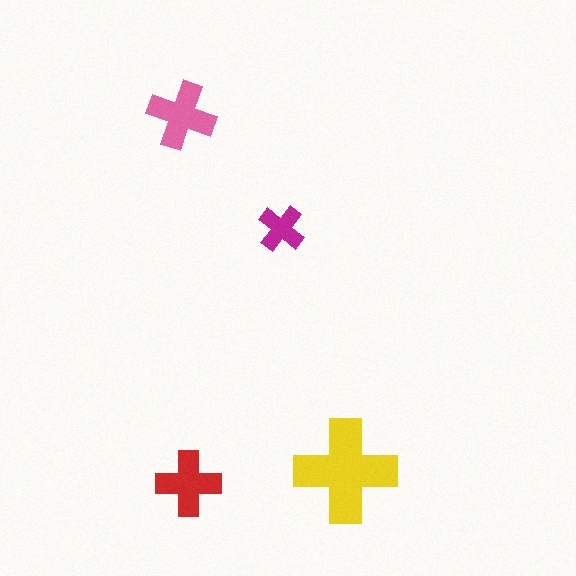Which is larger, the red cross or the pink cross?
The pink one.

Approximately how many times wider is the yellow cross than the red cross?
About 1.5 times wider.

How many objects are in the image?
There are 4 objects in the image.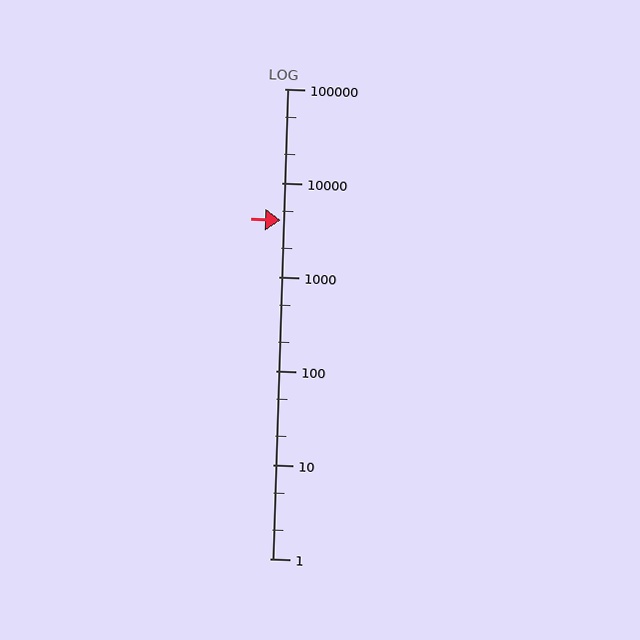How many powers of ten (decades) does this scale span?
The scale spans 5 decades, from 1 to 100000.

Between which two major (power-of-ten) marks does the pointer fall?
The pointer is between 1000 and 10000.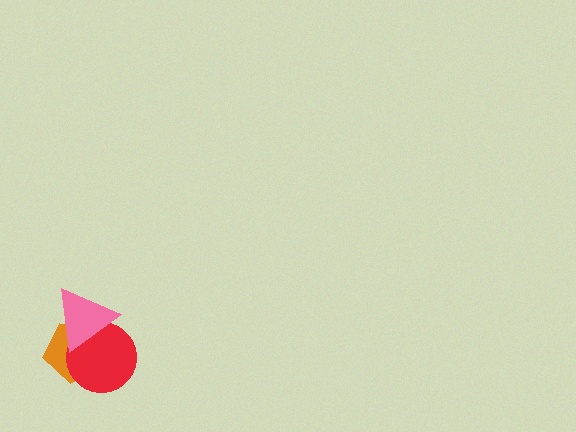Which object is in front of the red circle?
The pink triangle is in front of the red circle.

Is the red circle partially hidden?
Yes, it is partially covered by another shape.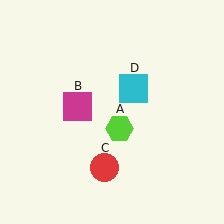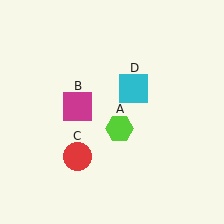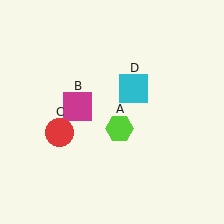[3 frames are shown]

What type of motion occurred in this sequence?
The red circle (object C) rotated clockwise around the center of the scene.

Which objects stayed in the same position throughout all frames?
Lime hexagon (object A) and magenta square (object B) and cyan square (object D) remained stationary.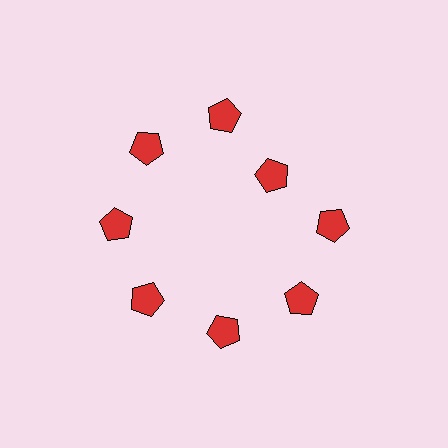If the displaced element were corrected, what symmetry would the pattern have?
It would have 8-fold rotational symmetry — the pattern would map onto itself every 45 degrees.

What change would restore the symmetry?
The symmetry would be restored by moving it outward, back onto the ring so that all 8 pentagons sit at equal angles and equal distance from the center.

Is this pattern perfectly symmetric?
No. The 8 red pentagons are arranged in a ring, but one element near the 2 o'clock position is pulled inward toward the center, breaking the 8-fold rotational symmetry.